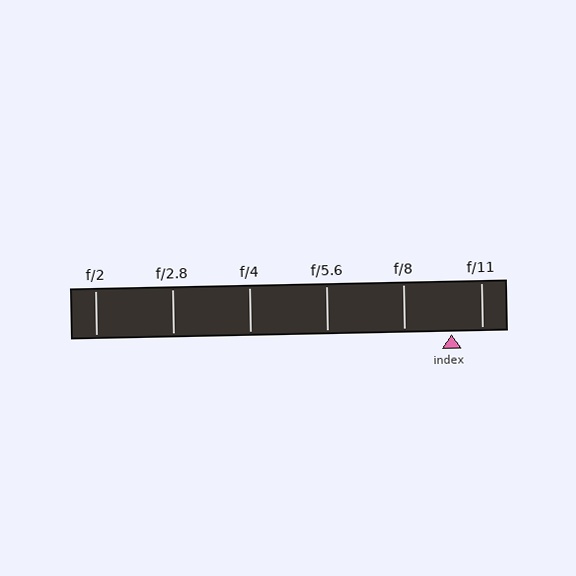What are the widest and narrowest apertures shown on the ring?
The widest aperture shown is f/2 and the narrowest is f/11.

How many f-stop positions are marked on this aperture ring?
There are 6 f-stop positions marked.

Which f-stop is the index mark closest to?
The index mark is closest to f/11.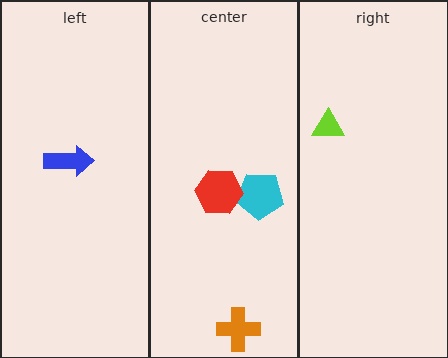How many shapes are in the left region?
1.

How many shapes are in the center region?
3.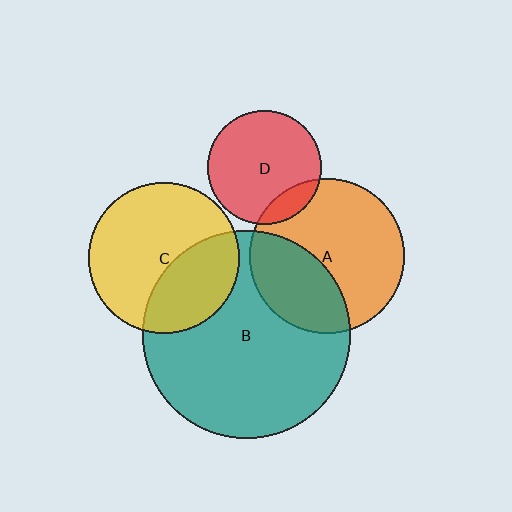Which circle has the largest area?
Circle B (teal).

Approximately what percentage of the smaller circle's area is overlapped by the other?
Approximately 15%.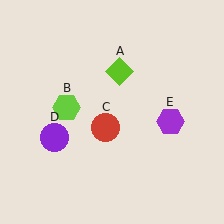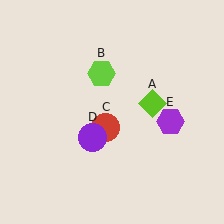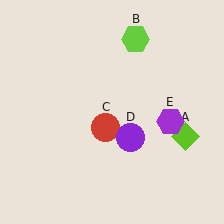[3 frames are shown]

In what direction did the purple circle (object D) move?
The purple circle (object D) moved right.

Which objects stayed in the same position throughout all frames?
Red circle (object C) and purple hexagon (object E) remained stationary.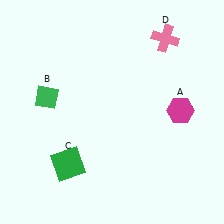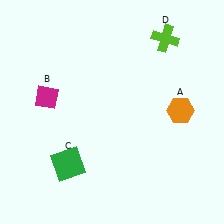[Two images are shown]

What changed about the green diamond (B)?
In Image 1, B is green. In Image 2, it changed to magenta.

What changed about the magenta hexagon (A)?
In Image 1, A is magenta. In Image 2, it changed to orange.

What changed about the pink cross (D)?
In Image 1, D is pink. In Image 2, it changed to lime.